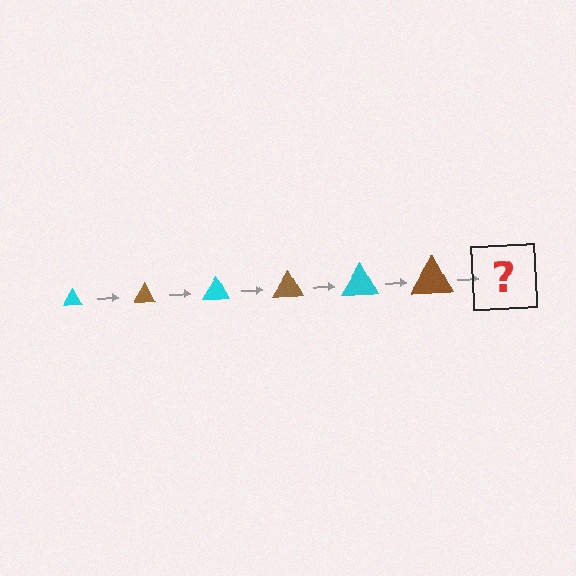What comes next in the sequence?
The next element should be a cyan triangle, larger than the previous one.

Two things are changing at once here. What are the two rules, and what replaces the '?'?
The two rules are that the triangle grows larger each step and the color cycles through cyan and brown. The '?' should be a cyan triangle, larger than the previous one.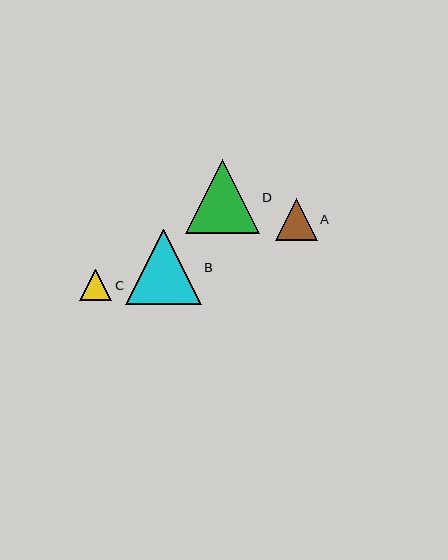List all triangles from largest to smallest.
From largest to smallest: B, D, A, C.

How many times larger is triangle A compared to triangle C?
Triangle A is approximately 1.3 times the size of triangle C.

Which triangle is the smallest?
Triangle C is the smallest with a size of approximately 32 pixels.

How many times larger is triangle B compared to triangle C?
Triangle B is approximately 2.4 times the size of triangle C.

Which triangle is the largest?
Triangle B is the largest with a size of approximately 75 pixels.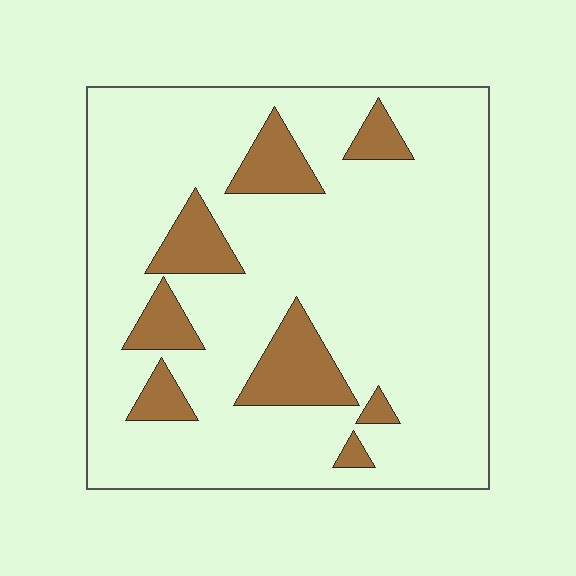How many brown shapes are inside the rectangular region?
8.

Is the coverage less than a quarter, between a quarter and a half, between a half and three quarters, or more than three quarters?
Less than a quarter.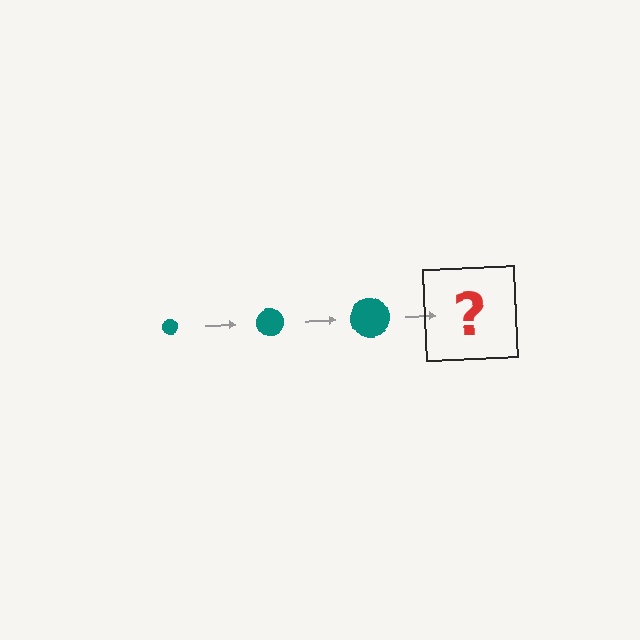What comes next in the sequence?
The next element should be a teal circle, larger than the previous one.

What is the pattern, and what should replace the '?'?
The pattern is that the circle gets progressively larger each step. The '?' should be a teal circle, larger than the previous one.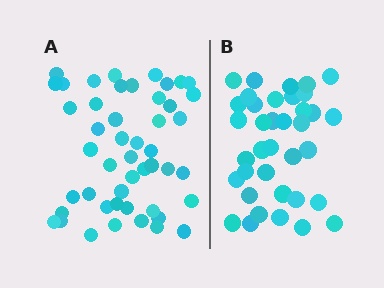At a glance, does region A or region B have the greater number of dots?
Region A (the left region) has more dots.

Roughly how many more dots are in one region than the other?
Region A has roughly 12 or so more dots than region B.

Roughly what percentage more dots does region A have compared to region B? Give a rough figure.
About 30% more.